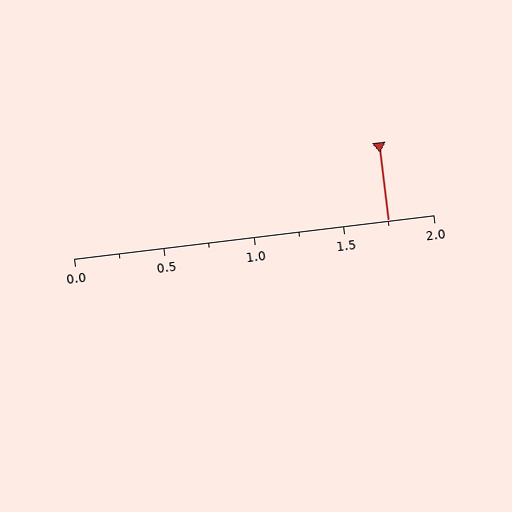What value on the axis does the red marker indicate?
The marker indicates approximately 1.75.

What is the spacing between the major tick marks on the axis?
The major ticks are spaced 0.5 apart.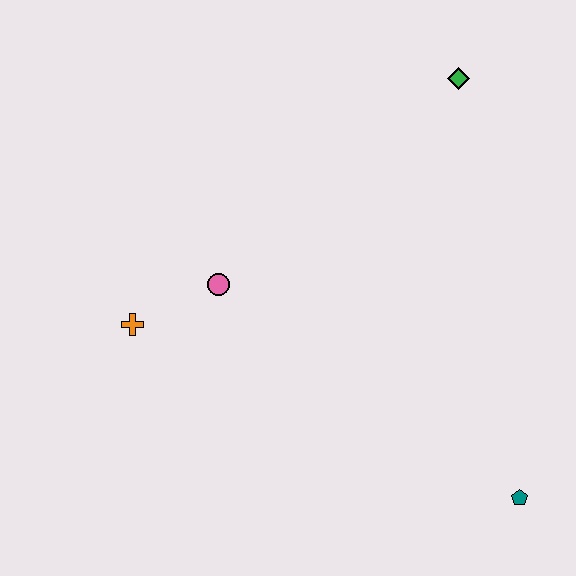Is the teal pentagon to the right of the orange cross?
Yes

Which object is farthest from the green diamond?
The teal pentagon is farthest from the green diamond.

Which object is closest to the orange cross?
The pink circle is closest to the orange cross.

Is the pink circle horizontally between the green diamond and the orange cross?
Yes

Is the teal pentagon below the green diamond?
Yes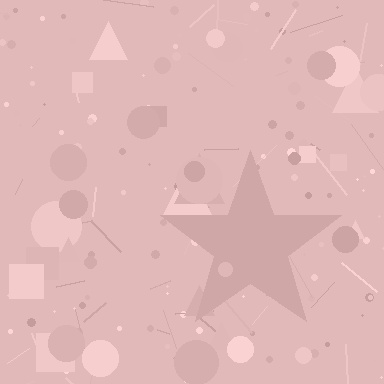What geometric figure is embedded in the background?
A star is embedded in the background.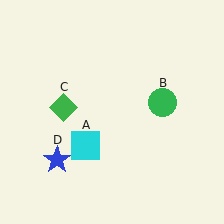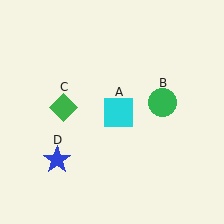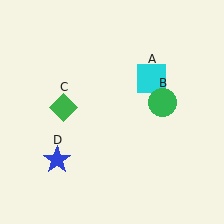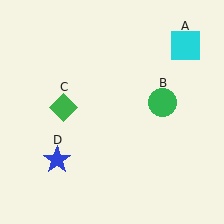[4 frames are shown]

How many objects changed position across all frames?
1 object changed position: cyan square (object A).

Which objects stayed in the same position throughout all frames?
Green circle (object B) and green diamond (object C) and blue star (object D) remained stationary.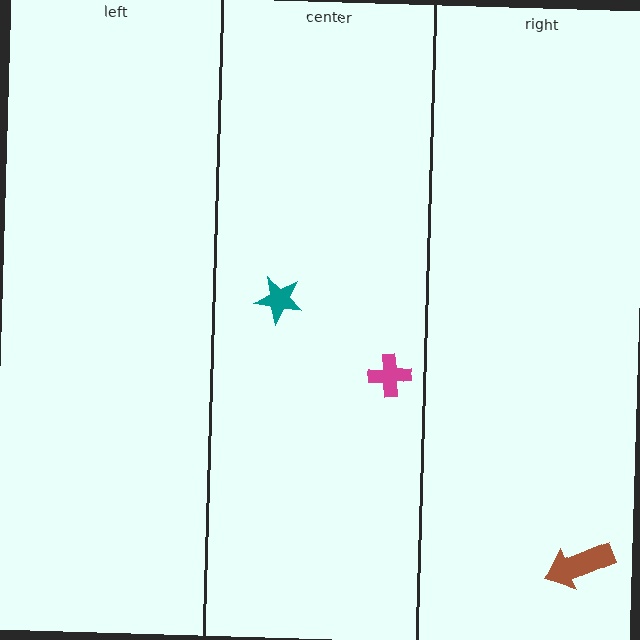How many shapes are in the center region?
2.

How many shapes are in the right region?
1.